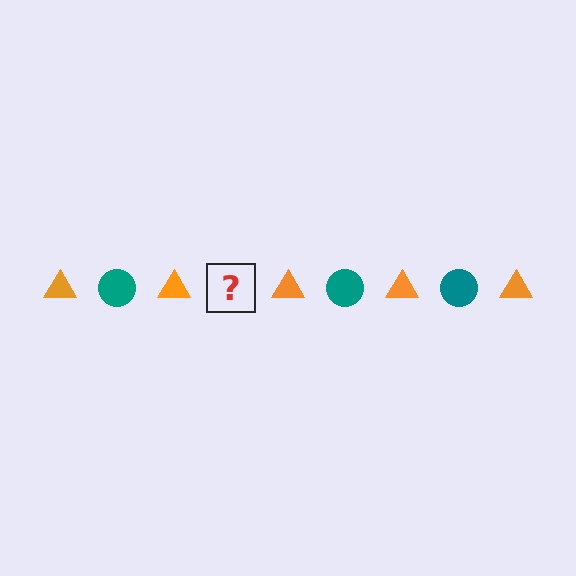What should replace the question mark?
The question mark should be replaced with a teal circle.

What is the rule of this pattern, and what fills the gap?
The rule is that the pattern alternates between orange triangle and teal circle. The gap should be filled with a teal circle.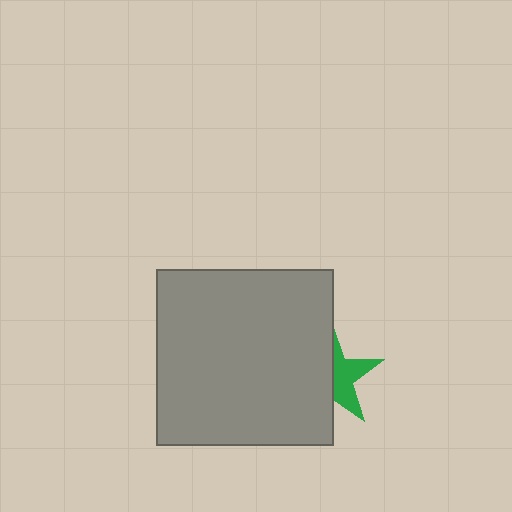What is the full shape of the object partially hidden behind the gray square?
The partially hidden object is a green star.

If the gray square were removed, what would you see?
You would see the complete green star.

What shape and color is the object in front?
The object in front is a gray square.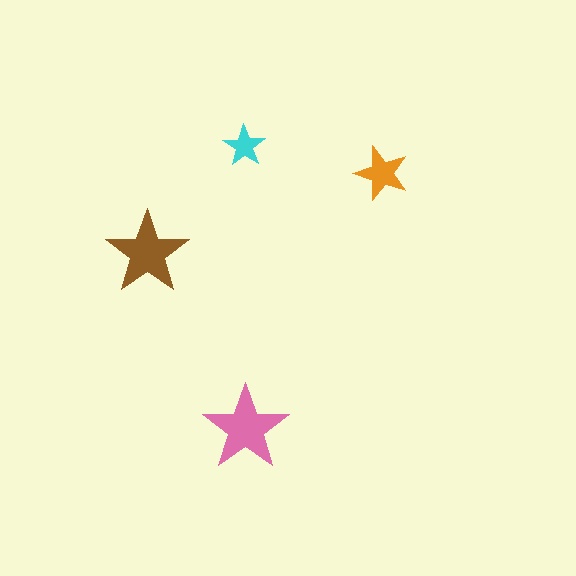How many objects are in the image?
There are 4 objects in the image.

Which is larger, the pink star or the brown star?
The pink one.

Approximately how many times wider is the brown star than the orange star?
About 1.5 times wider.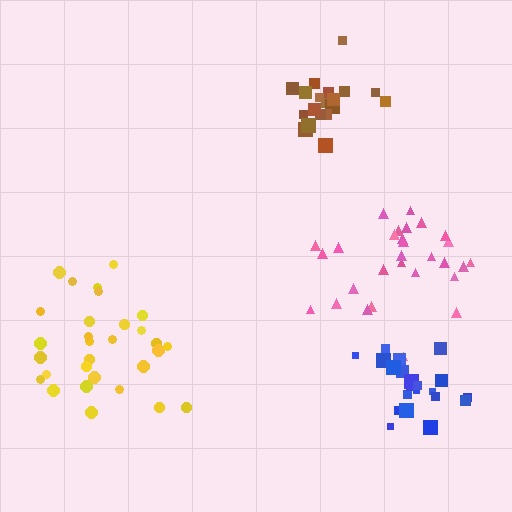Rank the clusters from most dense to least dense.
blue, brown, pink, yellow.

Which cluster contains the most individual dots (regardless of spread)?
Yellow (30).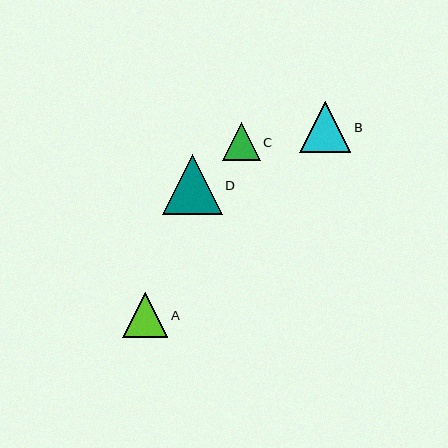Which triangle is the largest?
Triangle D is the largest with a size of approximately 60 pixels.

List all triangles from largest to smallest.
From largest to smallest: D, B, A, C.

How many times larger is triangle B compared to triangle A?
Triangle B is approximately 1.1 times the size of triangle A.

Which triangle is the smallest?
Triangle C is the smallest with a size of approximately 37 pixels.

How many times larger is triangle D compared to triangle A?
Triangle D is approximately 1.3 times the size of triangle A.